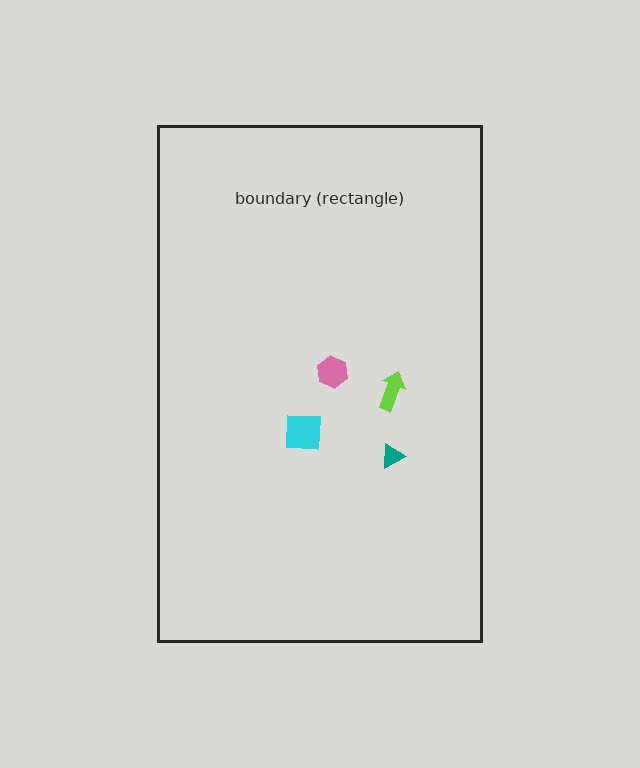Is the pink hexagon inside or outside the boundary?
Inside.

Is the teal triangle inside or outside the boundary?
Inside.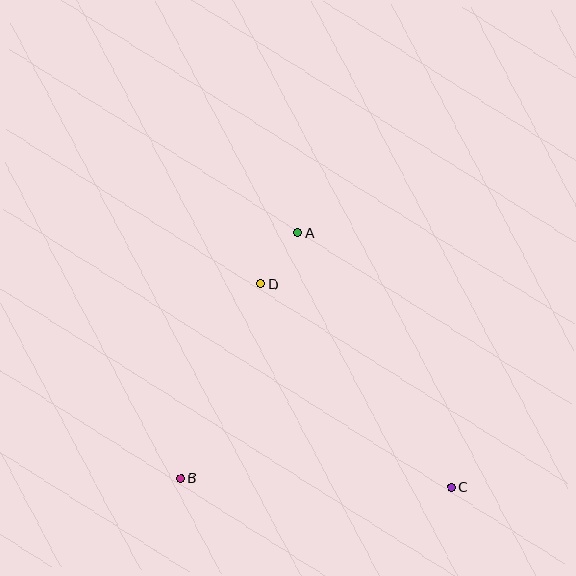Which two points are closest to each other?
Points A and D are closest to each other.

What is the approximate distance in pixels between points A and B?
The distance between A and B is approximately 272 pixels.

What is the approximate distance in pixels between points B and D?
The distance between B and D is approximately 210 pixels.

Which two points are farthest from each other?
Points A and C are farthest from each other.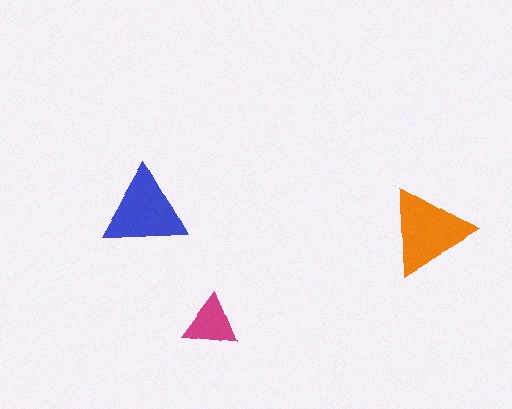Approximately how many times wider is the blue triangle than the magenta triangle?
About 1.5 times wider.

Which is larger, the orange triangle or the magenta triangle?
The orange one.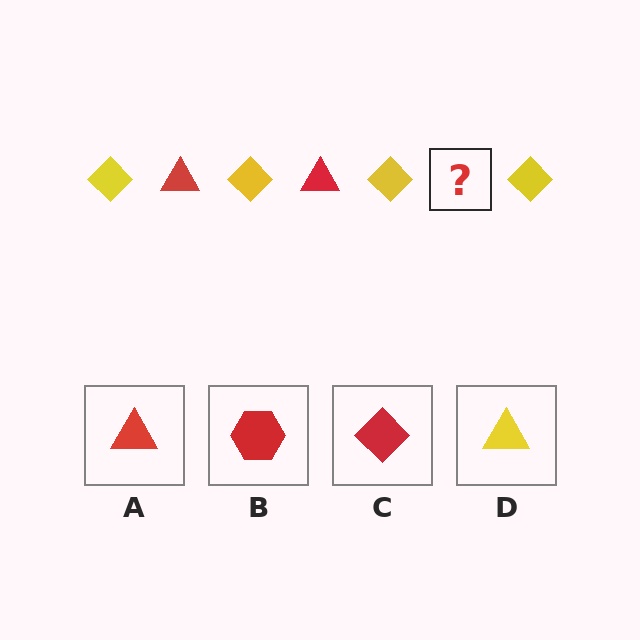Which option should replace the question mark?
Option A.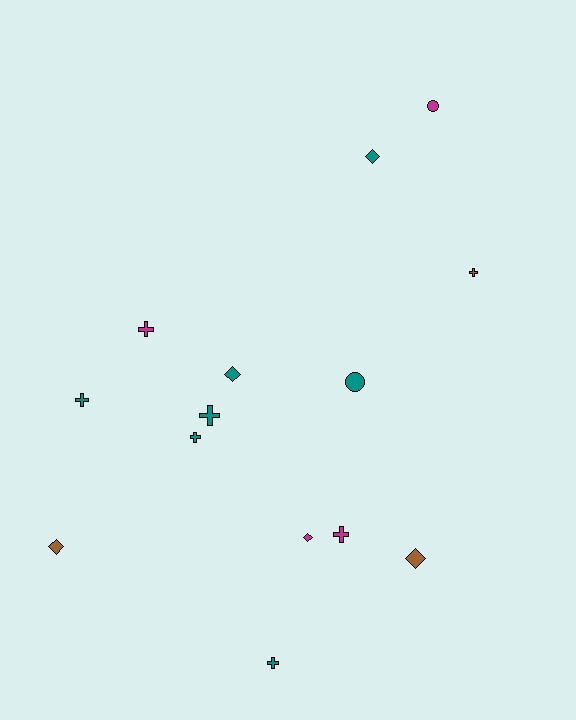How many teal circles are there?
There is 1 teal circle.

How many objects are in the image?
There are 14 objects.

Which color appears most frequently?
Teal, with 7 objects.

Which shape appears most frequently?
Cross, with 7 objects.